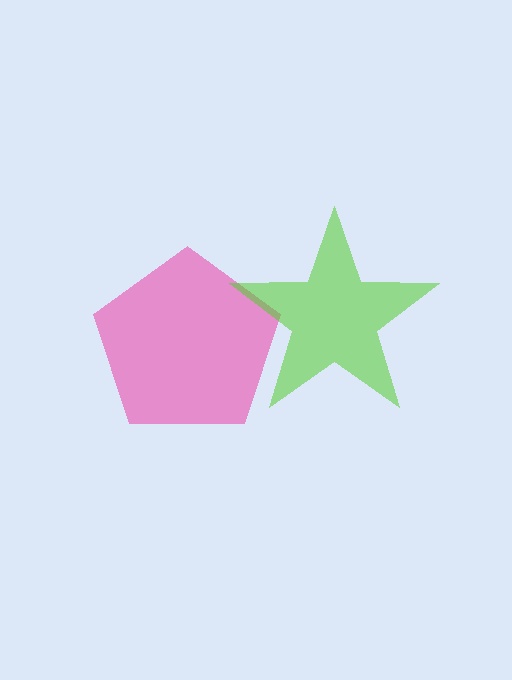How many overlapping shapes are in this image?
There are 2 overlapping shapes in the image.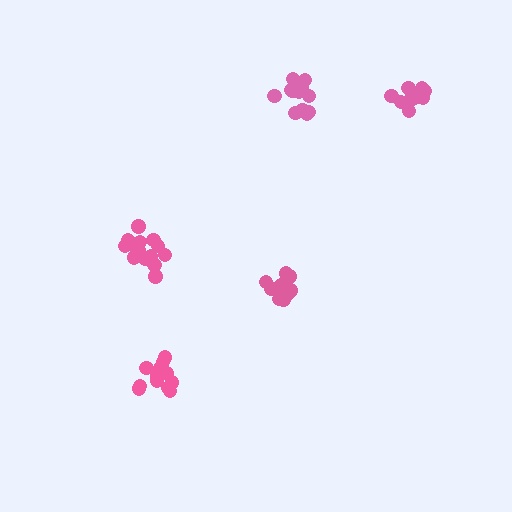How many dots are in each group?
Group 1: 14 dots, Group 2: 15 dots, Group 3: 12 dots, Group 4: 11 dots, Group 5: 14 dots (66 total).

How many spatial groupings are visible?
There are 5 spatial groupings.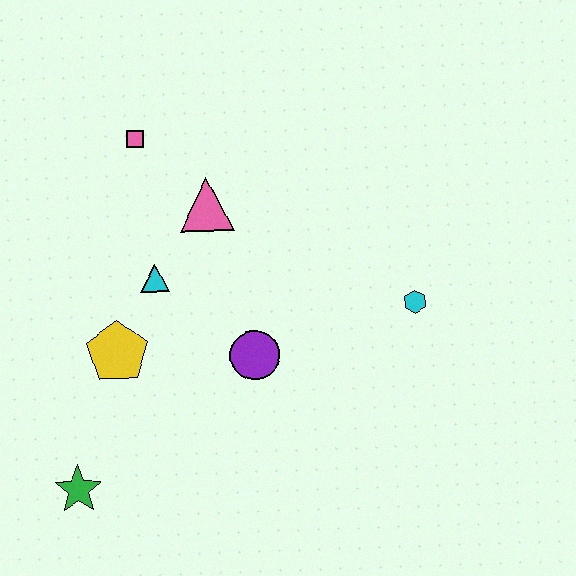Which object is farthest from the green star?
The cyan hexagon is farthest from the green star.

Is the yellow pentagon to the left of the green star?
No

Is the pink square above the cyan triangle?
Yes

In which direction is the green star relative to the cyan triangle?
The green star is below the cyan triangle.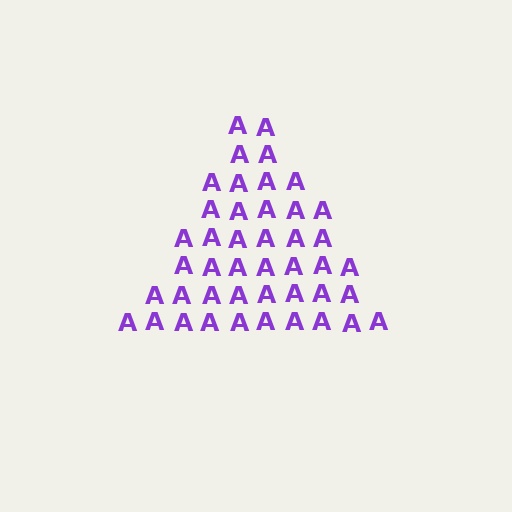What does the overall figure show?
The overall figure shows a triangle.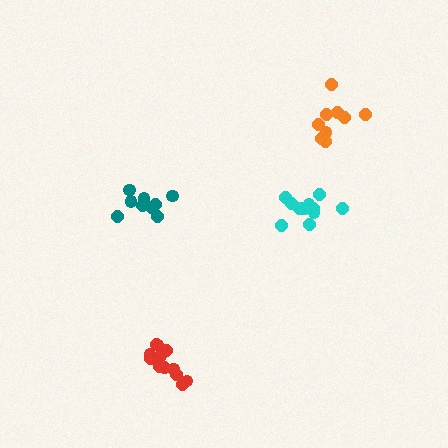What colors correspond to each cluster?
The clusters are colored: red, orange, teal, cyan.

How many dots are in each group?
Group 1: 12 dots, Group 2: 9 dots, Group 3: 9 dots, Group 4: 11 dots (41 total).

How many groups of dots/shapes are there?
There are 4 groups.